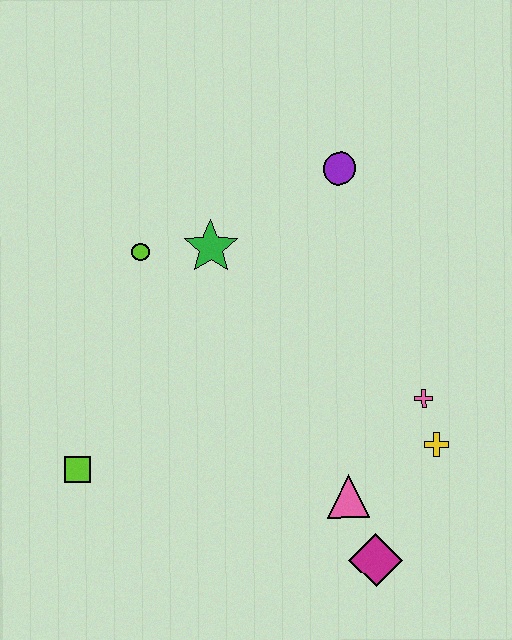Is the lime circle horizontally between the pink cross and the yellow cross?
No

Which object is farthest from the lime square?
The purple circle is farthest from the lime square.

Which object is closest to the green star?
The lime circle is closest to the green star.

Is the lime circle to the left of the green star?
Yes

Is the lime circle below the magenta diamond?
No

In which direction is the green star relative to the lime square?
The green star is above the lime square.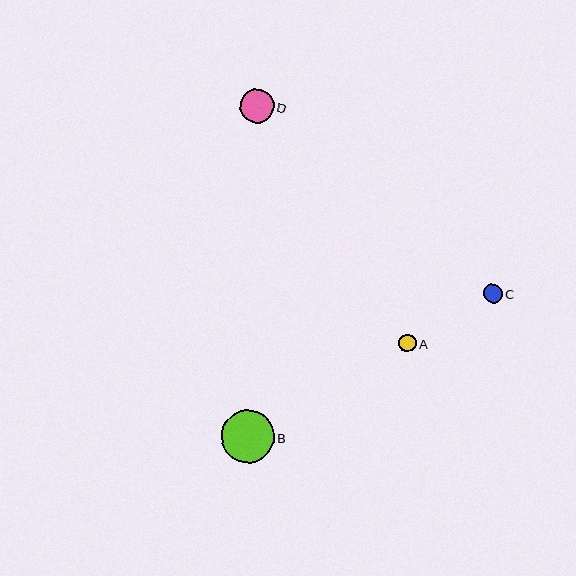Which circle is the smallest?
Circle A is the smallest with a size of approximately 17 pixels.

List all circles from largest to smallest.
From largest to smallest: B, D, C, A.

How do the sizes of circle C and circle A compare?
Circle C and circle A are approximately the same size.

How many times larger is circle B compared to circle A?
Circle B is approximately 3.0 times the size of circle A.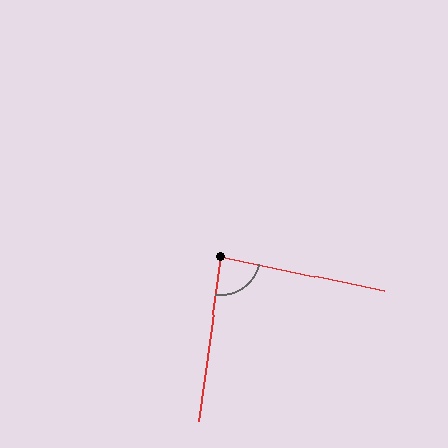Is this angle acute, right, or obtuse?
It is approximately a right angle.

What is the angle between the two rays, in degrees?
Approximately 86 degrees.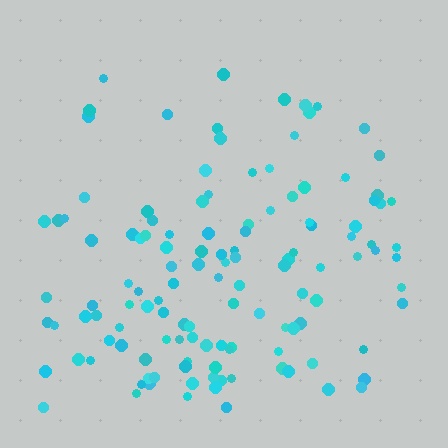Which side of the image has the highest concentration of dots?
The bottom.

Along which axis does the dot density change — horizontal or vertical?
Vertical.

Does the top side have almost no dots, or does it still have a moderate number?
Still a moderate number, just noticeably fewer than the bottom.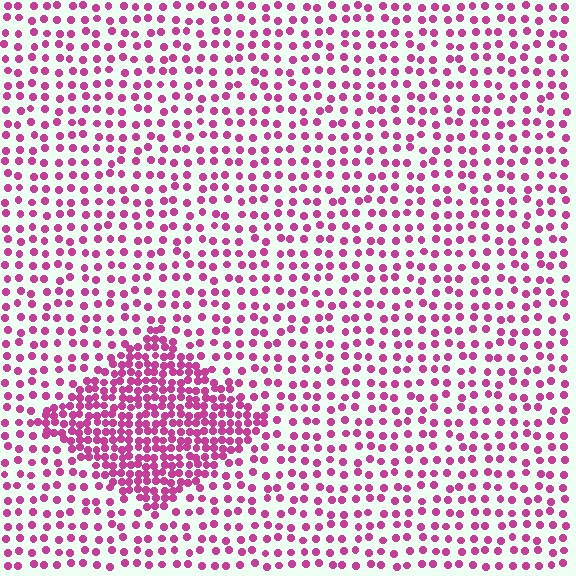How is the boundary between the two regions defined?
The boundary is defined by a change in element density (approximately 2.4x ratio). All elements are the same color, size, and shape.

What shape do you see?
I see a diamond.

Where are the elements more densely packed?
The elements are more densely packed inside the diamond boundary.